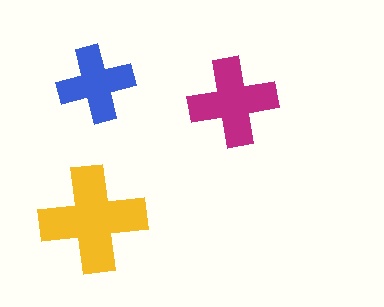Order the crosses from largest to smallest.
the yellow one, the magenta one, the blue one.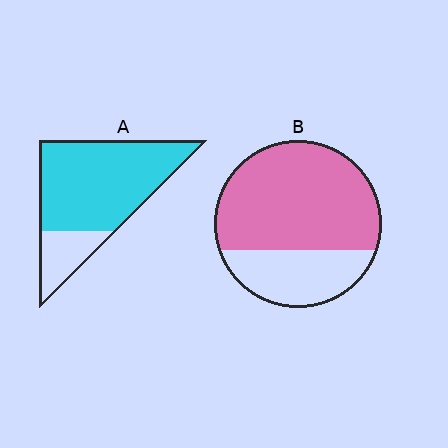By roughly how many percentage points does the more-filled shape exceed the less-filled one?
By roughly 10 percentage points (A over B).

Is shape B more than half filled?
Yes.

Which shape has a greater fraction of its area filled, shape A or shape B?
Shape A.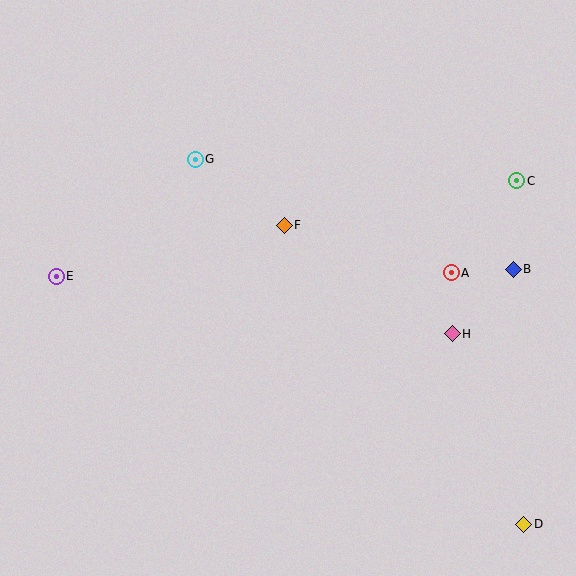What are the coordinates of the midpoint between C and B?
The midpoint between C and B is at (515, 225).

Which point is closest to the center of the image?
Point F at (284, 225) is closest to the center.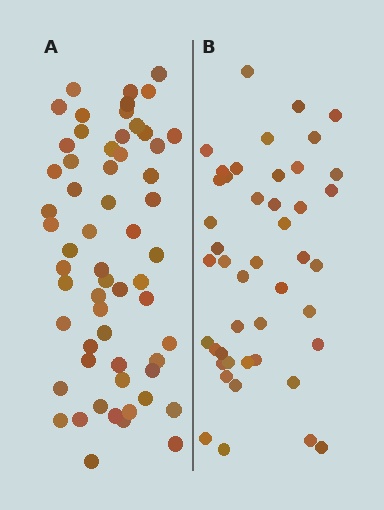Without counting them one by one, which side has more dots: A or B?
Region A (the left region) has more dots.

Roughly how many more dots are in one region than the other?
Region A has approximately 15 more dots than region B.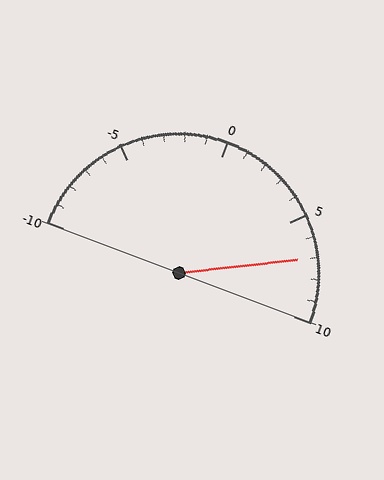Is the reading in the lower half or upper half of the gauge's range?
The reading is in the upper half of the range (-10 to 10).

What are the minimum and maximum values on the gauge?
The gauge ranges from -10 to 10.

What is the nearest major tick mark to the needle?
The nearest major tick mark is 5.